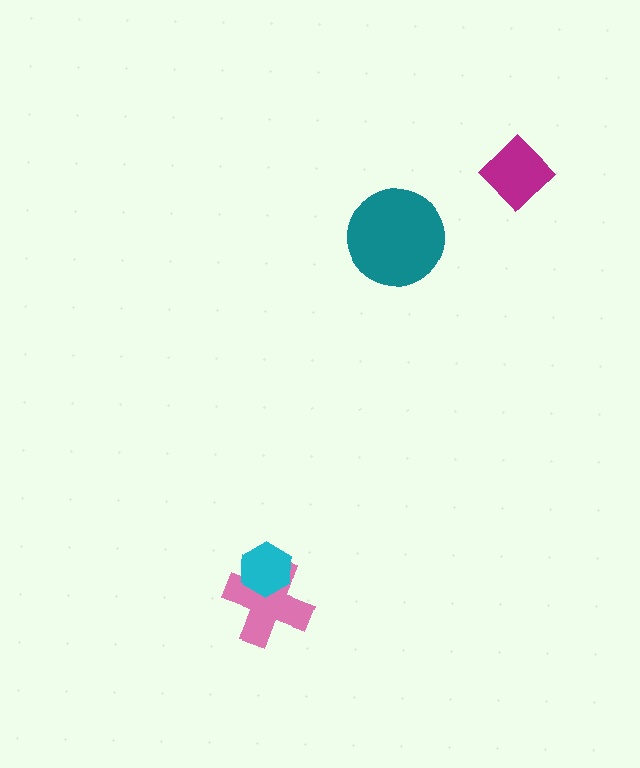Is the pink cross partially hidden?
Yes, it is partially covered by another shape.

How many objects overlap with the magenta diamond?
0 objects overlap with the magenta diamond.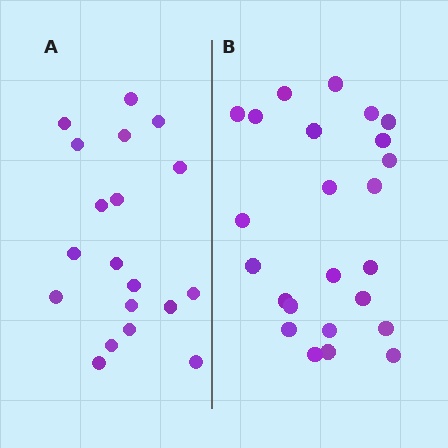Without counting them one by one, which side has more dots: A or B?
Region B (the right region) has more dots.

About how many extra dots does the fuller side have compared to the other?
Region B has about 5 more dots than region A.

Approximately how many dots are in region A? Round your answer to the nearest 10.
About 20 dots. (The exact count is 19, which rounds to 20.)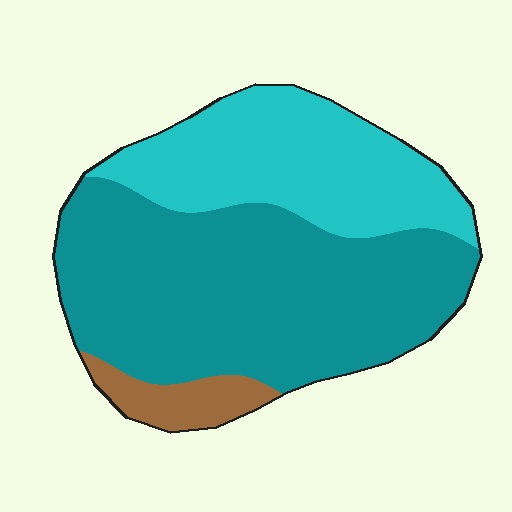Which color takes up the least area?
Brown, at roughly 5%.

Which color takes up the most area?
Teal, at roughly 60%.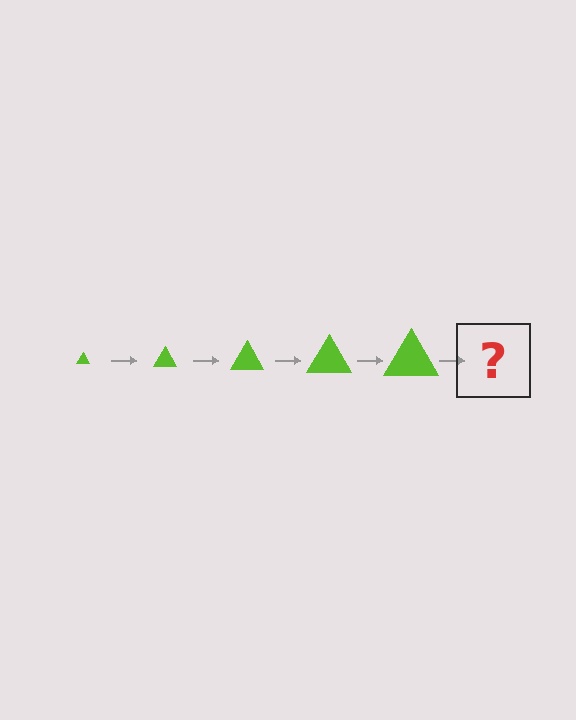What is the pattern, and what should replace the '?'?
The pattern is that the triangle gets progressively larger each step. The '?' should be a lime triangle, larger than the previous one.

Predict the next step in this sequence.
The next step is a lime triangle, larger than the previous one.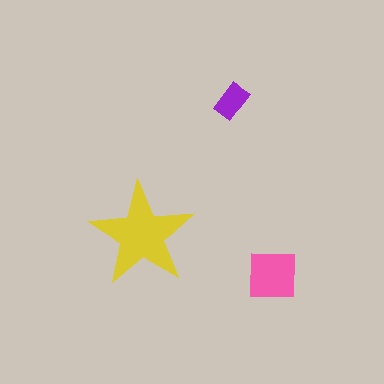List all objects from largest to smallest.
The yellow star, the pink square, the purple rectangle.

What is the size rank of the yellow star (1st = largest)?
1st.